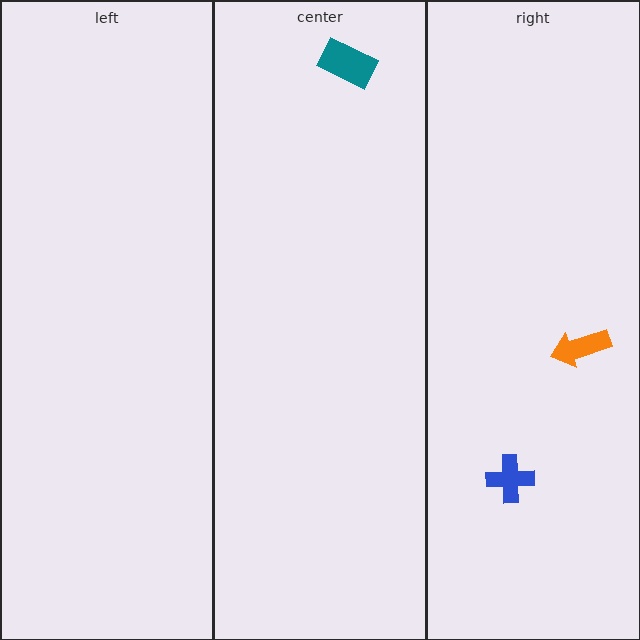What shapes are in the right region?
The blue cross, the orange arrow.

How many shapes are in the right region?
2.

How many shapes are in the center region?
1.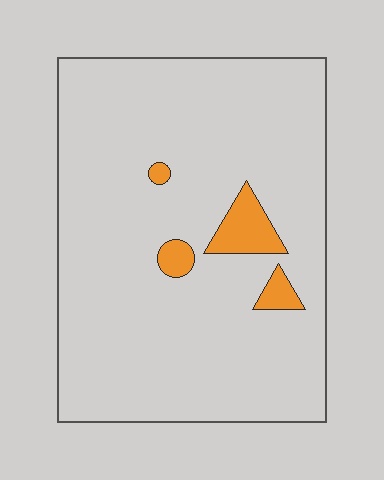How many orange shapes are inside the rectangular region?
4.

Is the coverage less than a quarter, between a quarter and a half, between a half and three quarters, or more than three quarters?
Less than a quarter.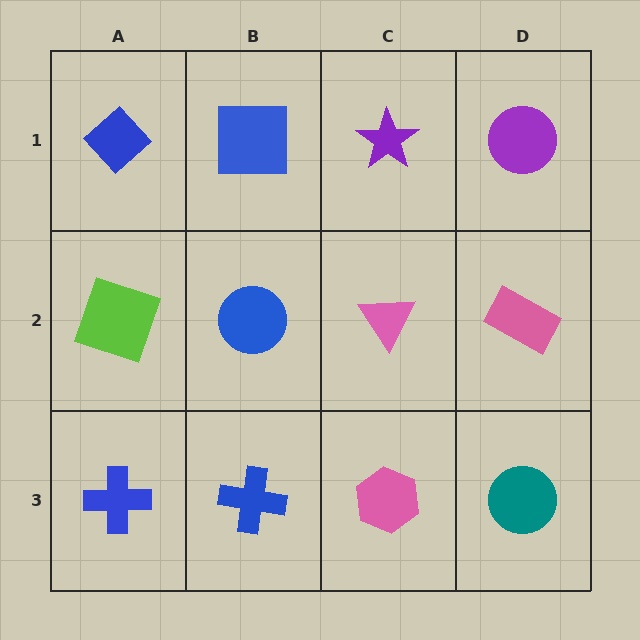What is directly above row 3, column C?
A pink triangle.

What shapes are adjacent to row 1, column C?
A pink triangle (row 2, column C), a blue square (row 1, column B), a purple circle (row 1, column D).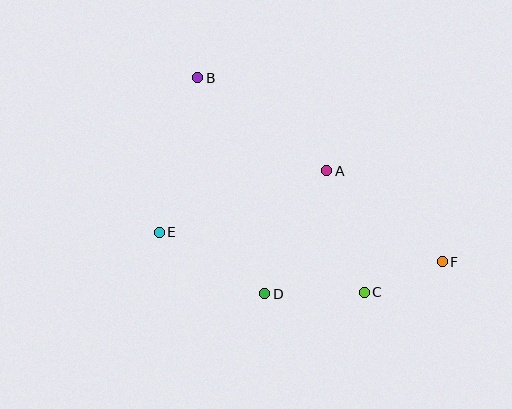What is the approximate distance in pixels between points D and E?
The distance between D and E is approximately 122 pixels.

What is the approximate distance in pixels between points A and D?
The distance between A and D is approximately 138 pixels.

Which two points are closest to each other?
Points C and F are closest to each other.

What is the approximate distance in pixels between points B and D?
The distance between B and D is approximately 226 pixels.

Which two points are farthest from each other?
Points B and F are farthest from each other.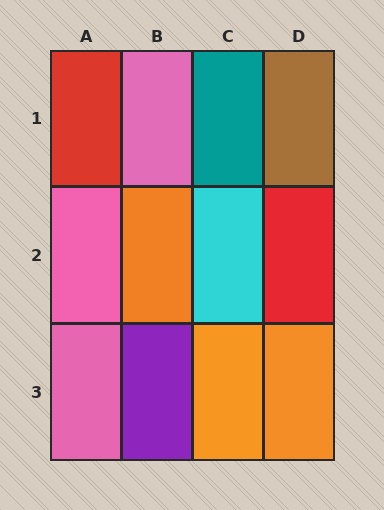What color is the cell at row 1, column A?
Red.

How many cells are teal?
1 cell is teal.